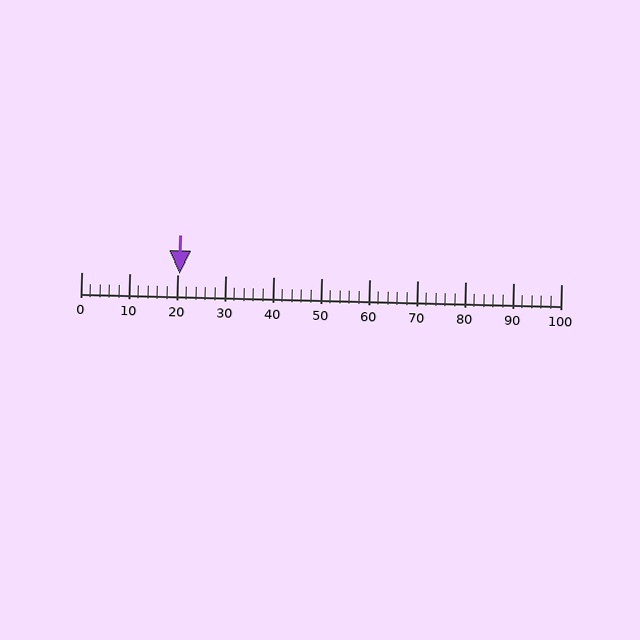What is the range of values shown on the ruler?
The ruler shows values from 0 to 100.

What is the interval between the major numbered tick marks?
The major tick marks are spaced 10 units apart.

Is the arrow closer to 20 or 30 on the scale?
The arrow is closer to 20.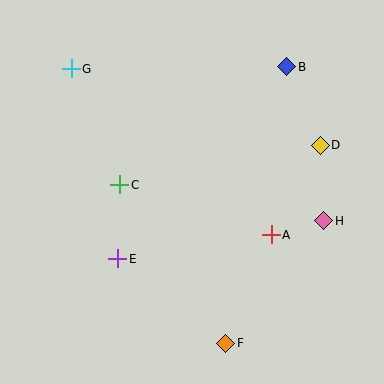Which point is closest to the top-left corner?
Point G is closest to the top-left corner.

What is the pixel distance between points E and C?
The distance between E and C is 74 pixels.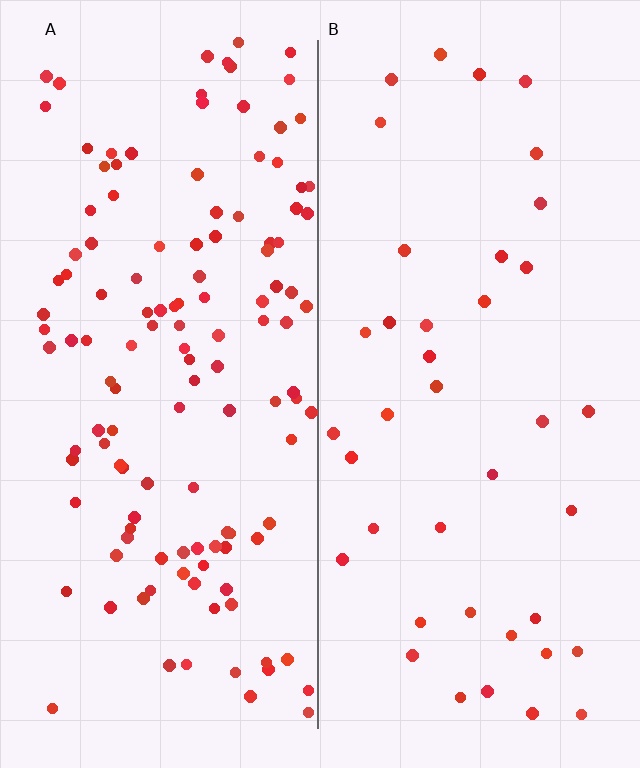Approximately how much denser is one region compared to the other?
Approximately 3.3× — region A over region B.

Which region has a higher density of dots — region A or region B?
A (the left).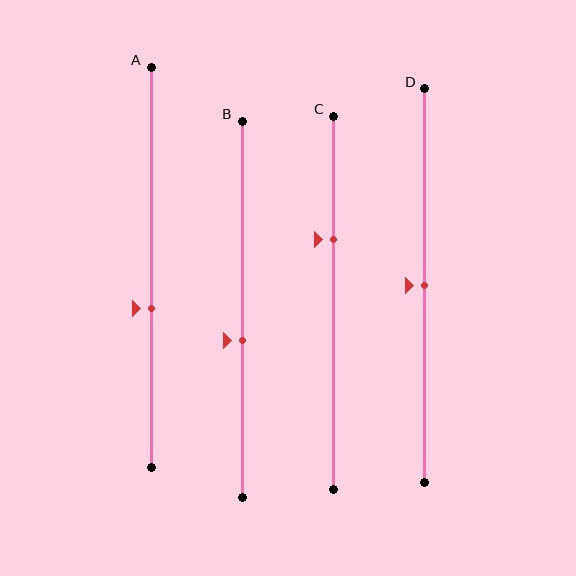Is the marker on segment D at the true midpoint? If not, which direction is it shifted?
Yes, the marker on segment D is at the true midpoint.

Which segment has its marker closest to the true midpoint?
Segment D has its marker closest to the true midpoint.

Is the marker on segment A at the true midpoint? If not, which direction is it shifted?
No, the marker on segment A is shifted downward by about 10% of the segment length.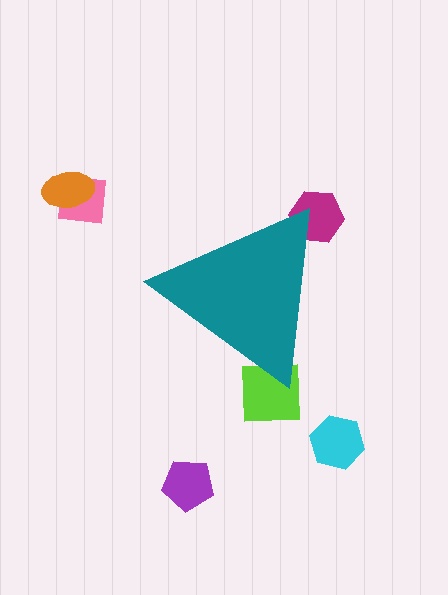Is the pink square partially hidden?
No, the pink square is fully visible.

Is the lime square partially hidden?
Yes, the lime square is partially hidden behind the teal triangle.